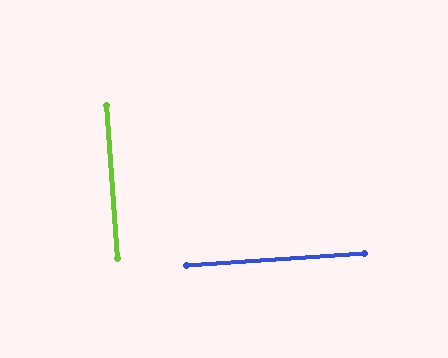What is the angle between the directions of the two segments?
Approximately 90 degrees.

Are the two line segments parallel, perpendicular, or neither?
Perpendicular — they meet at approximately 90°.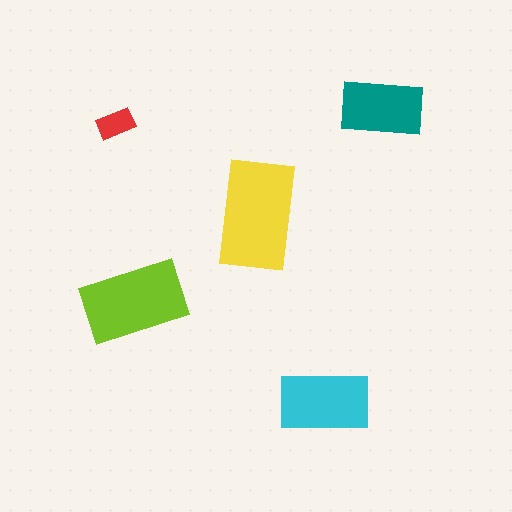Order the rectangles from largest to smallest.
the yellow one, the lime one, the cyan one, the teal one, the red one.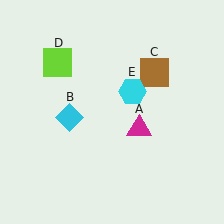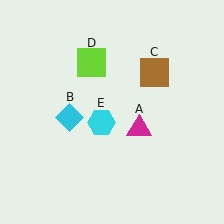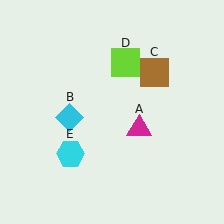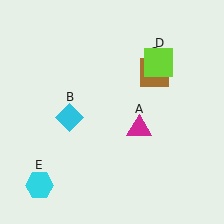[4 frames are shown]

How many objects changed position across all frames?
2 objects changed position: lime square (object D), cyan hexagon (object E).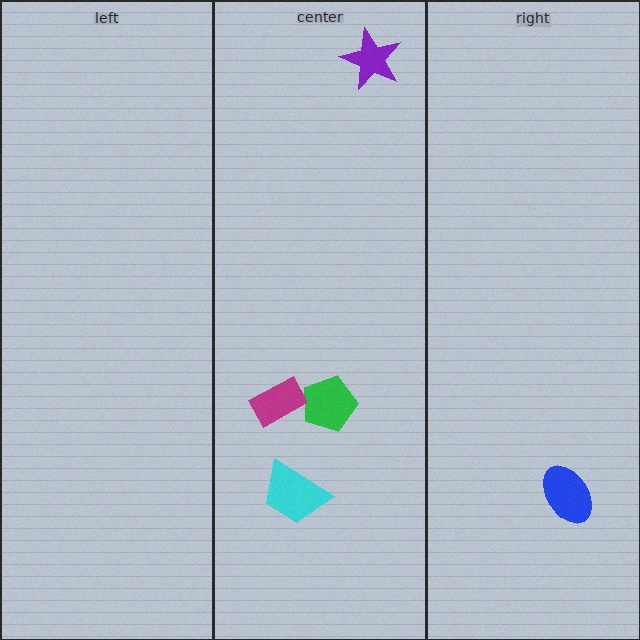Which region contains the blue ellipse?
The right region.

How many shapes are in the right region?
1.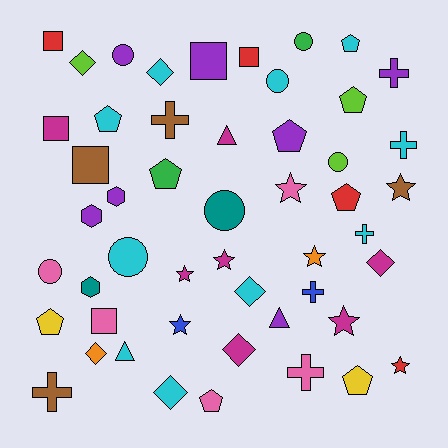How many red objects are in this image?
There are 4 red objects.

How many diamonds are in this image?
There are 7 diamonds.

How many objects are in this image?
There are 50 objects.